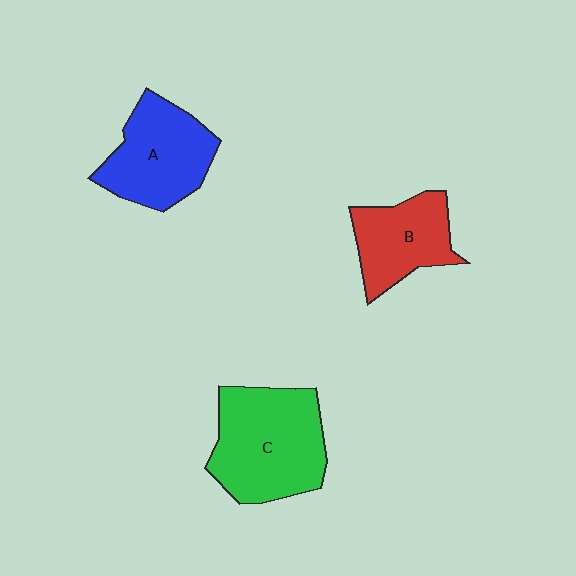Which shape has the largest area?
Shape C (green).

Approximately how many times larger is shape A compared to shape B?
Approximately 1.2 times.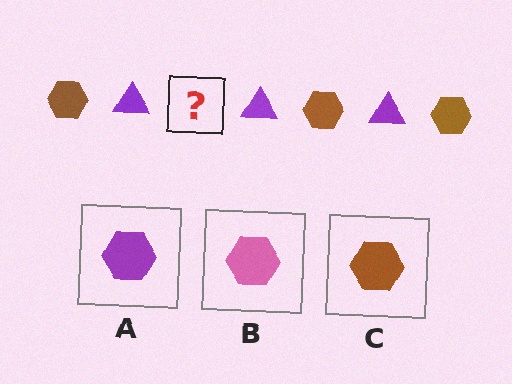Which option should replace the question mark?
Option C.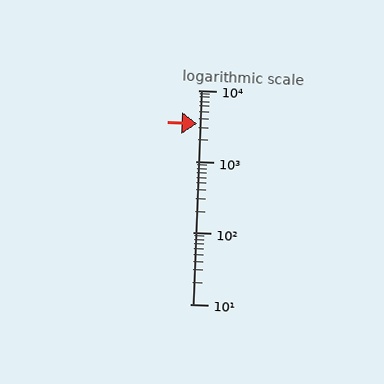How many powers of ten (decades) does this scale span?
The scale spans 3 decades, from 10 to 10000.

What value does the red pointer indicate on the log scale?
The pointer indicates approximately 3400.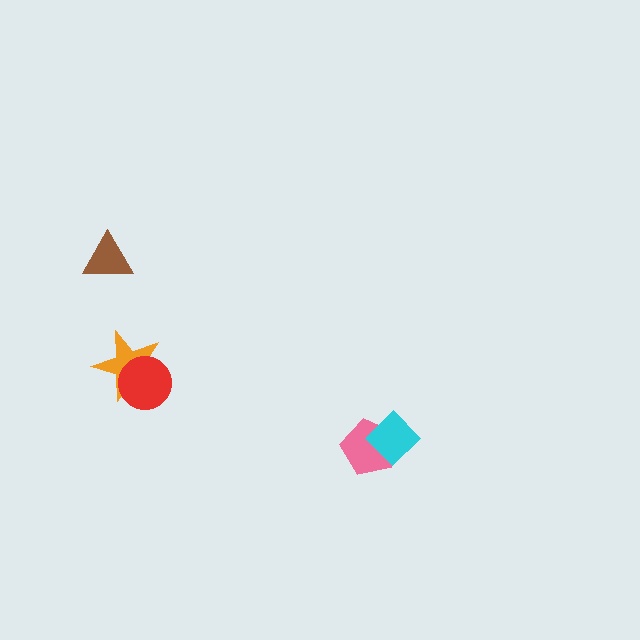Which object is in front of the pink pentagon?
The cyan diamond is in front of the pink pentagon.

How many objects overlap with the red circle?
1 object overlaps with the red circle.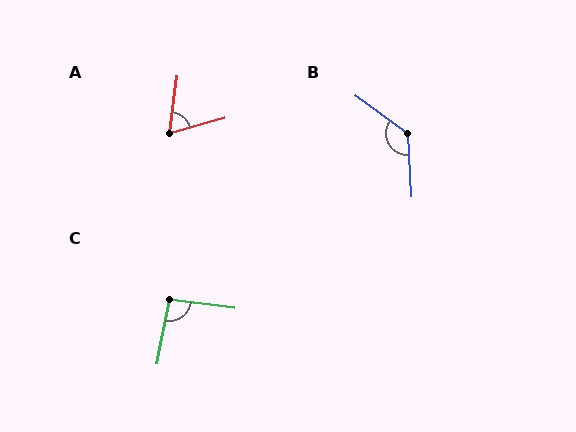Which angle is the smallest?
A, at approximately 67 degrees.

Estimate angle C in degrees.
Approximately 94 degrees.